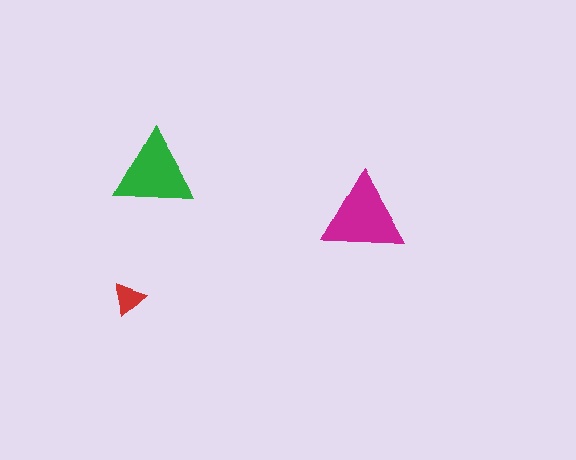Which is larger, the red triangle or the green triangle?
The green one.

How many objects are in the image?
There are 3 objects in the image.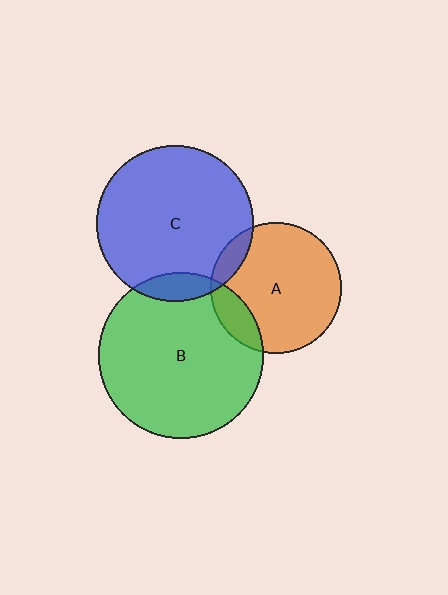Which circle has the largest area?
Circle B (green).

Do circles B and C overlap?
Yes.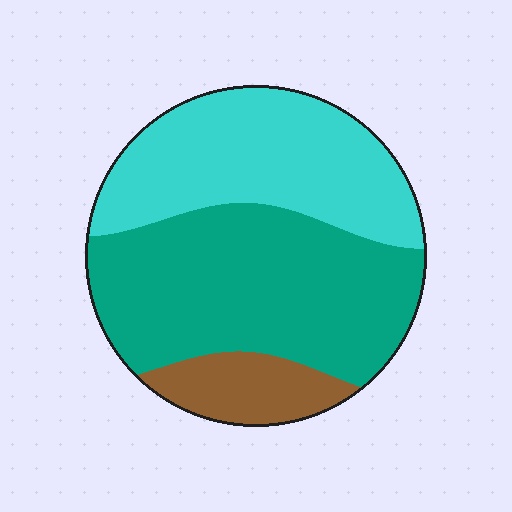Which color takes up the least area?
Brown, at roughly 10%.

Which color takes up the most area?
Teal, at roughly 50%.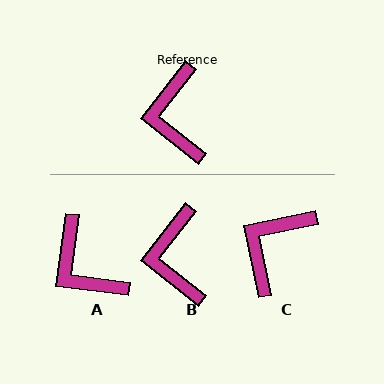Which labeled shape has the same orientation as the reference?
B.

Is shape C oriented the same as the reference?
No, it is off by about 40 degrees.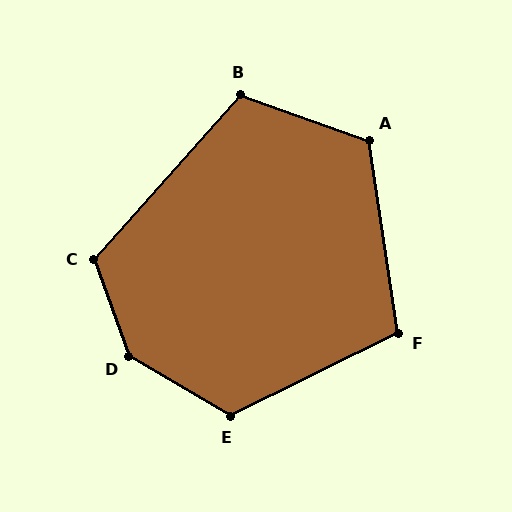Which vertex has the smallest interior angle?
F, at approximately 108 degrees.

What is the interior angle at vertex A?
Approximately 118 degrees (obtuse).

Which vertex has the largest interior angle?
D, at approximately 140 degrees.